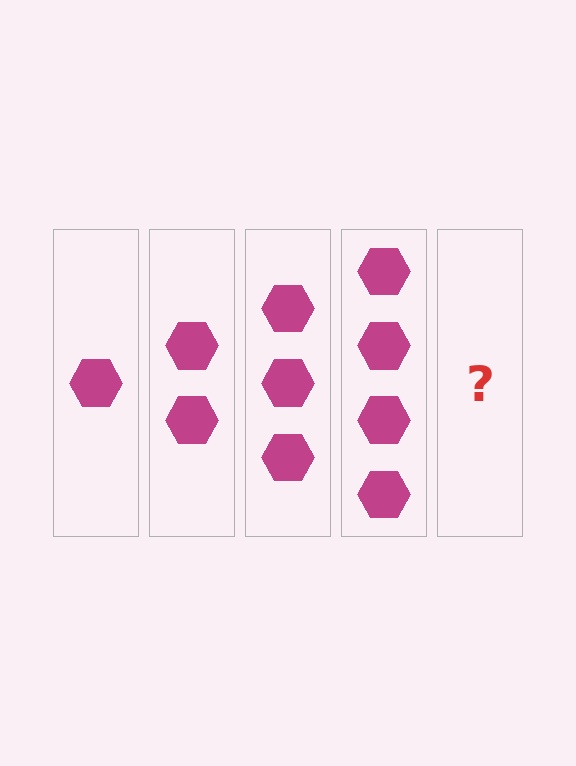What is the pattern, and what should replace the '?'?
The pattern is that each step adds one more hexagon. The '?' should be 5 hexagons.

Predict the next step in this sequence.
The next step is 5 hexagons.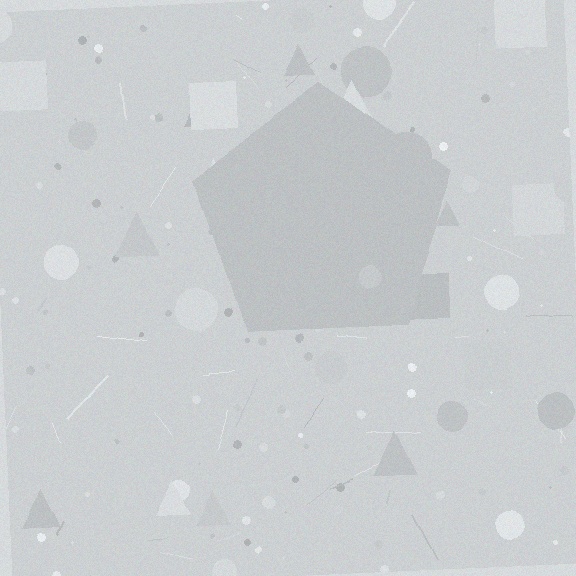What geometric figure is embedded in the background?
A pentagon is embedded in the background.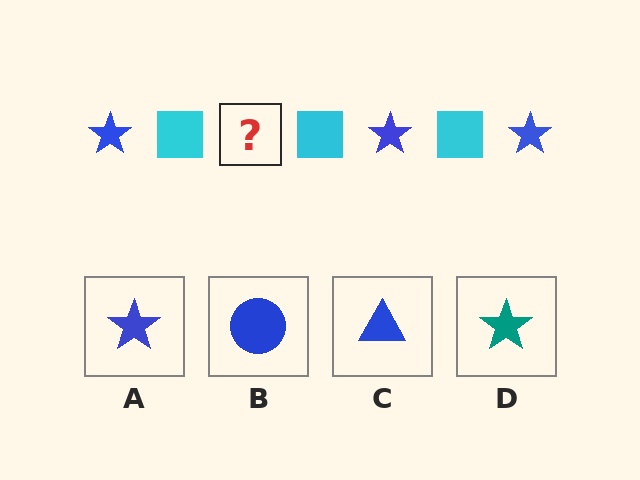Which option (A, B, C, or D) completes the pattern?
A.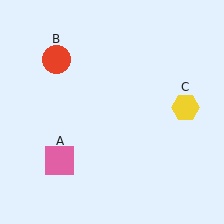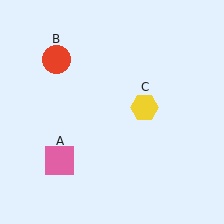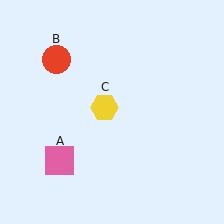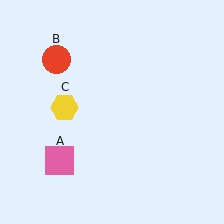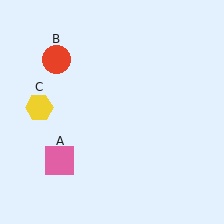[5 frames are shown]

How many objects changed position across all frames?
1 object changed position: yellow hexagon (object C).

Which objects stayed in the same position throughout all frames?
Pink square (object A) and red circle (object B) remained stationary.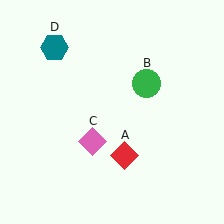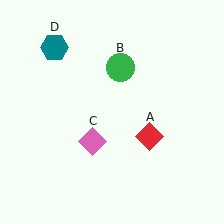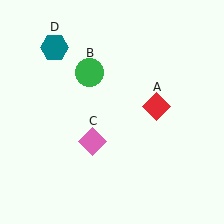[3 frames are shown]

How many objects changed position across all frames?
2 objects changed position: red diamond (object A), green circle (object B).